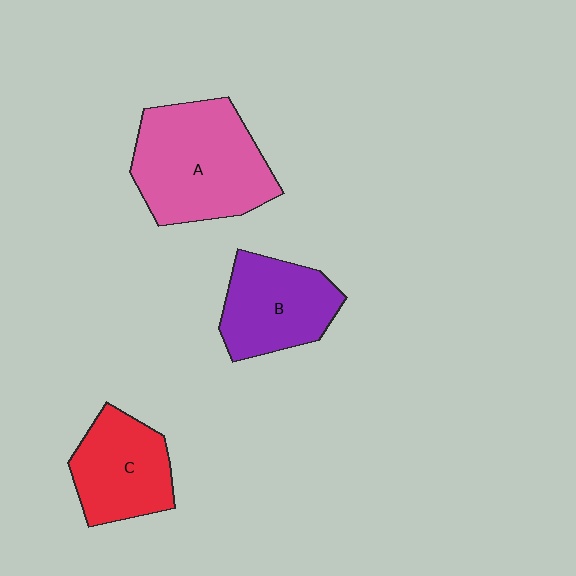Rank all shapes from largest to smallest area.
From largest to smallest: A (pink), B (purple), C (red).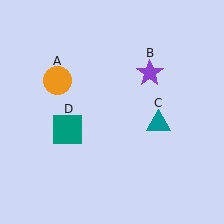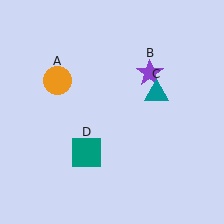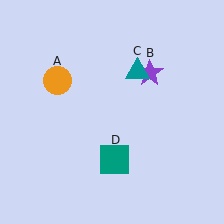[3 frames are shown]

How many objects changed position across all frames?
2 objects changed position: teal triangle (object C), teal square (object D).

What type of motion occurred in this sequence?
The teal triangle (object C), teal square (object D) rotated counterclockwise around the center of the scene.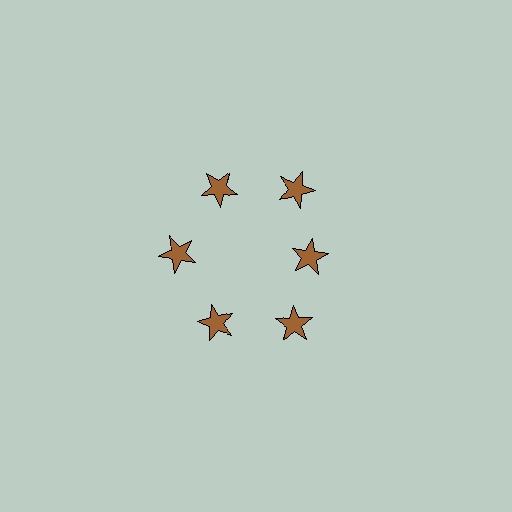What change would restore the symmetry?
The symmetry would be restored by moving it outward, back onto the ring so that all 6 stars sit at equal angles and equal distance from the center.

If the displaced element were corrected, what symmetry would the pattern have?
It would have 6-fold rotational symmetry — the pattern would map onto itself every 60 degrees.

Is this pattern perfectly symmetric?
No. The 6 brown stars are arranged in a ring, but one element near the 3 o'clock position is pulled inward toward the center, breaking the 6-fold rotational symmetry.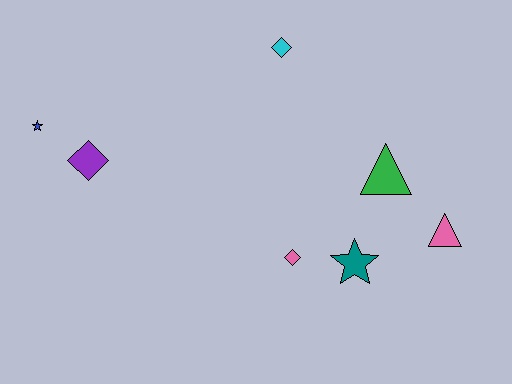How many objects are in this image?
There are 7 objects.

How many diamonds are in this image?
There are 3 diamonds.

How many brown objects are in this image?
There are no brown objects.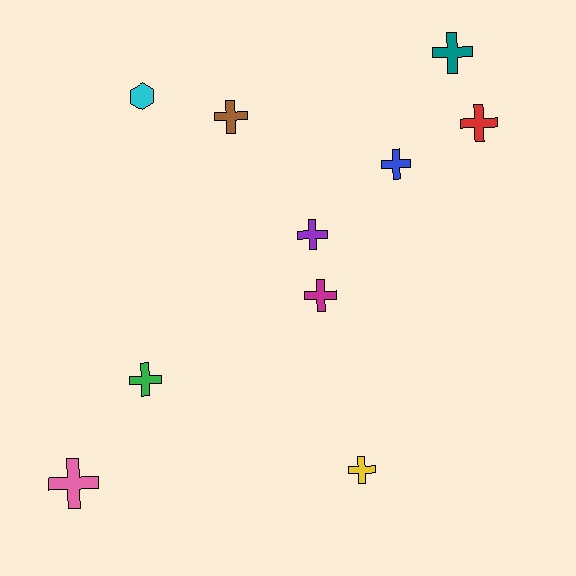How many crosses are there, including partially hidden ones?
There are 9 crosses.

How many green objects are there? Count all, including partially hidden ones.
There is 1 green object.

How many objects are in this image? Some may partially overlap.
There are 10 objects.